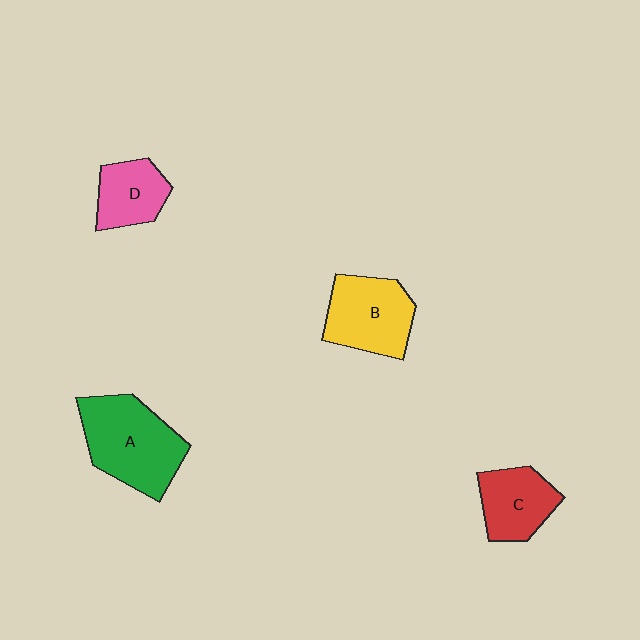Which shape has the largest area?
Shape A (green).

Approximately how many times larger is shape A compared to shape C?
Approximately 1.6 times.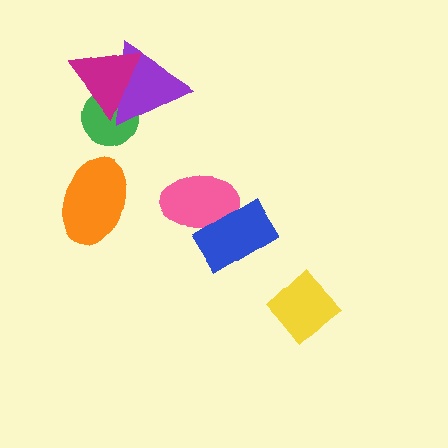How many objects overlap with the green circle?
2 objects overlap with the green circle.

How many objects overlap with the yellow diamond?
0 objects overlap with the yellow diamond.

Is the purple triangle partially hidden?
Yes, it is partially covered by another shape.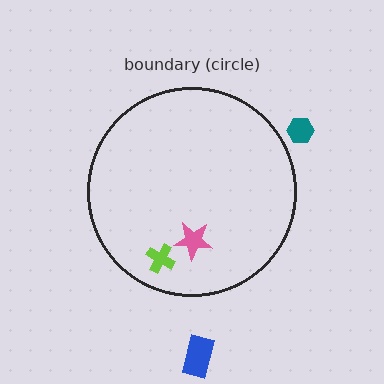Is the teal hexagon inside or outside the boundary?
Outside.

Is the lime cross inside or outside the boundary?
Inside.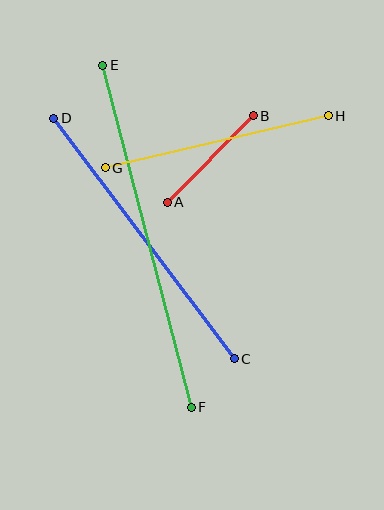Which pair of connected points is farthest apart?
Points E and F are farthest apart.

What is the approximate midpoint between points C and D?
The midpoint is at approximately (144, 239) pixels.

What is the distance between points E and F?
The distance is approximately 353 pixels.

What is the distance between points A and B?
The distance is approximately 122 pixels.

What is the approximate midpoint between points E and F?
The midpoint is at approximately (147, 236) pixels.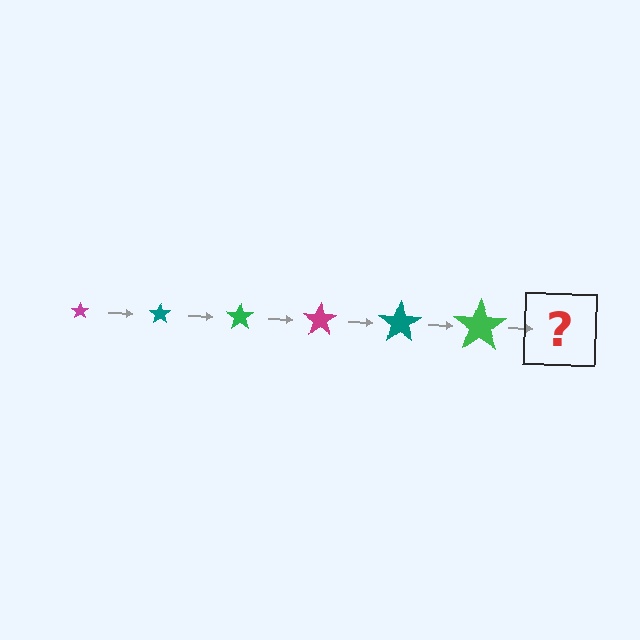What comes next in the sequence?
The next element should be a magenta star, larger than the previous one.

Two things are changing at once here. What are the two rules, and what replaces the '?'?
The two rules are that the star grows larger each step and the color cycles through magenta, teal, and green. The '?' should be a magenta star, larger than the previous one.